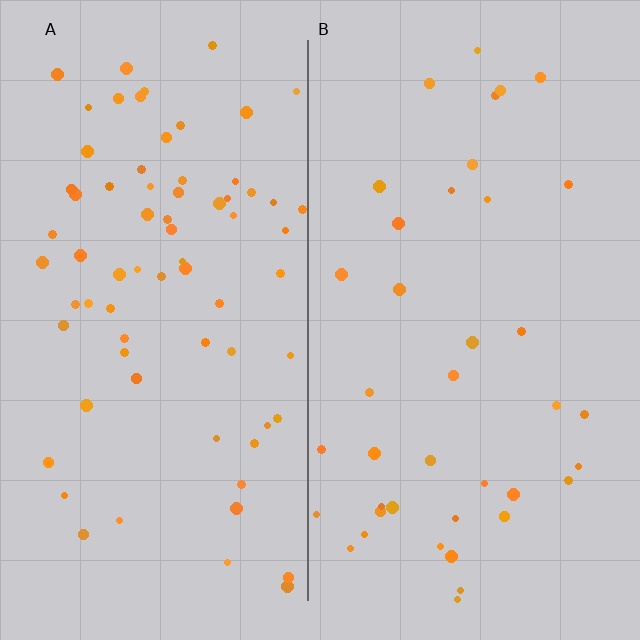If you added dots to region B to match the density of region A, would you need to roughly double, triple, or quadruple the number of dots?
Approximately double.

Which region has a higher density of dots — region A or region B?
A (the left).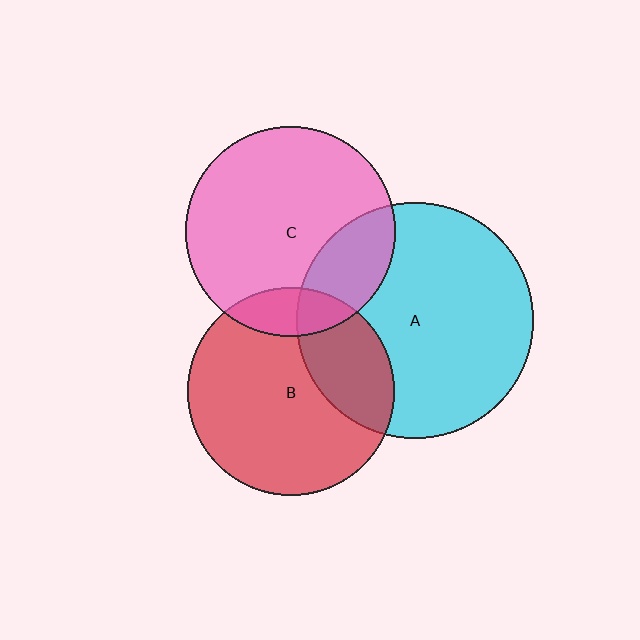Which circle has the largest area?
Circle A (cyan).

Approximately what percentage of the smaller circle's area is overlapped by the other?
Approximately 25%.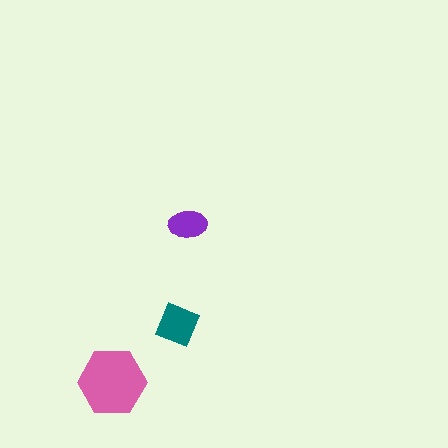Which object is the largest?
The pink hexagon.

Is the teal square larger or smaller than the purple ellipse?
Larger.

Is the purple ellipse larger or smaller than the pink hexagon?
Smaller.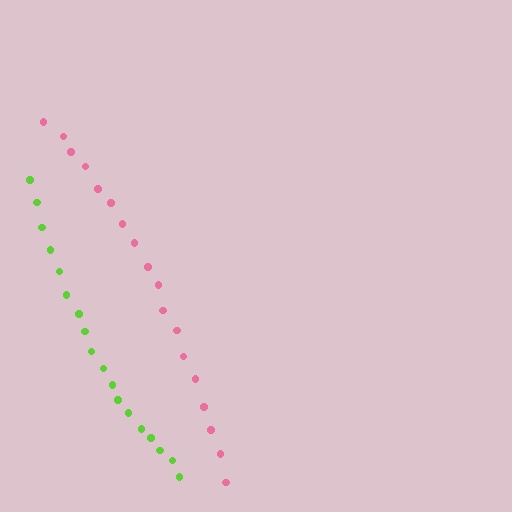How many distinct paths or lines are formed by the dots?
There are 2 distinct paths.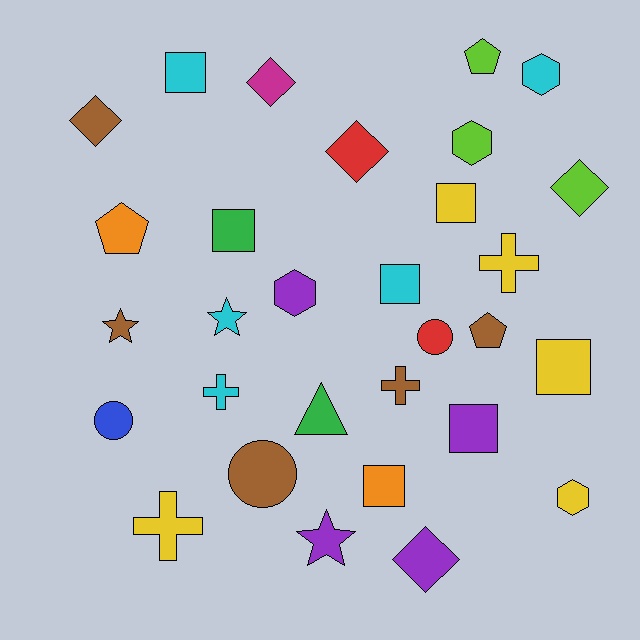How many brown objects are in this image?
There are 5 brown objects.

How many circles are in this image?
There are 3 circles.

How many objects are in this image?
There are 30 objects.